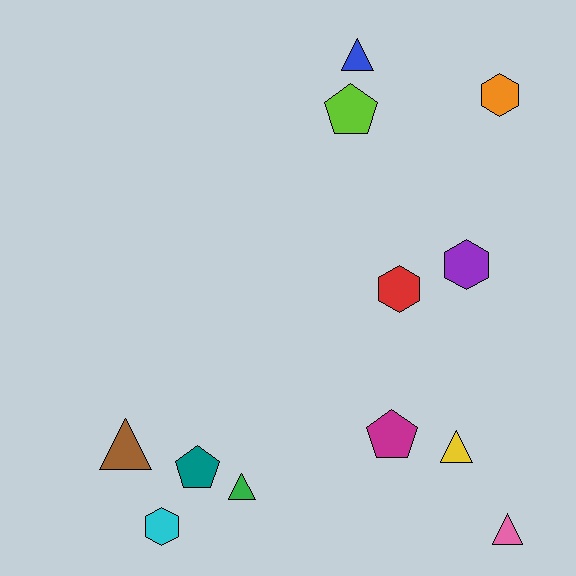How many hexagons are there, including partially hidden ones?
There are 4 hexagons.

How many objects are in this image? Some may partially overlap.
There are 12 objects.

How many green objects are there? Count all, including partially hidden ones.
There is 1 green object.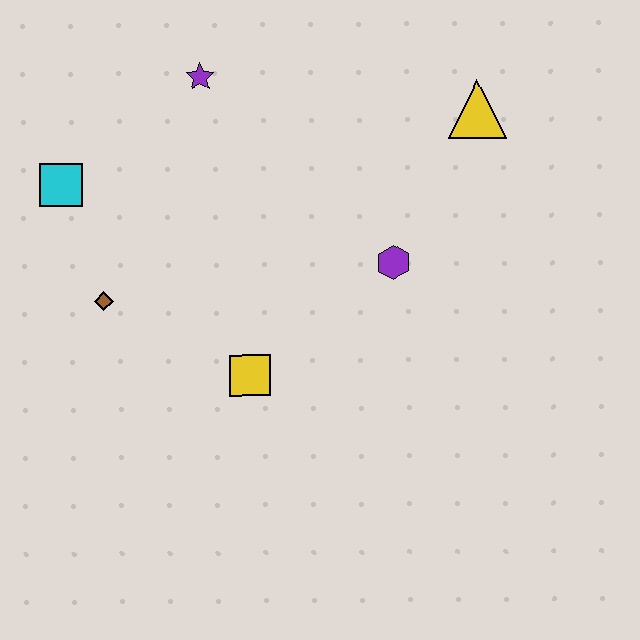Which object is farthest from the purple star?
The yellow square is farthest from the purple star.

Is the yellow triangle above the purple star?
No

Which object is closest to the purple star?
The cyan square is closest to the purple star.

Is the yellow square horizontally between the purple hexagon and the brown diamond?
Yes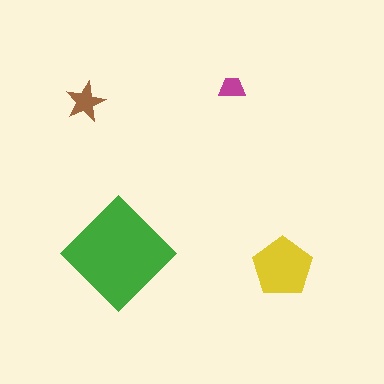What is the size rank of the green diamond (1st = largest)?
1st.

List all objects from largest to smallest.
The green diamond, the yellow pentagon, the brown star, the magenta trapezoid.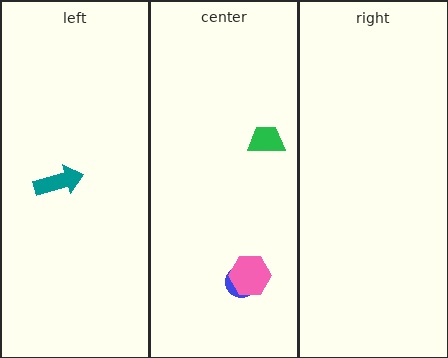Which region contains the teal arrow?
The left region.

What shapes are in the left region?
The teal arrow.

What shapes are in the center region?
The green trapezoid, the blue circle, the pink hexagon.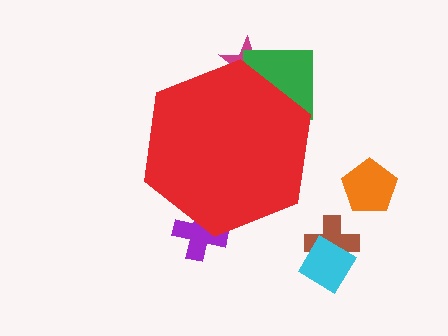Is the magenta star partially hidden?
Yes, the magenta star is partially hidden behind the red hexagon.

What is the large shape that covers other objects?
A red hexagon.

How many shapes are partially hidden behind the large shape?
3 shapes are partially hidden.